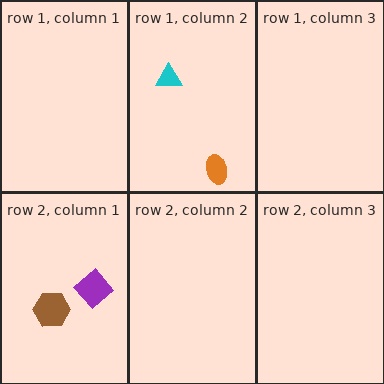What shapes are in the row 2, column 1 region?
The brown hexagon, the purple diamond.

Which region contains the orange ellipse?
The row 1, column 2 region.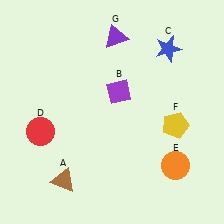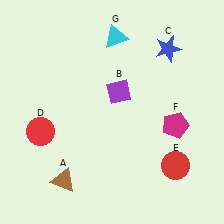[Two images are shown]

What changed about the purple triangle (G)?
In Image 1, G is purple. In Image 2, it changed to cyan.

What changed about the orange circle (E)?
In Image 1, E is orange. In Image 2, it changed to red.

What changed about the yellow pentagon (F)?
In Image 1, F is yellow. In Image 2, it changed to magenta.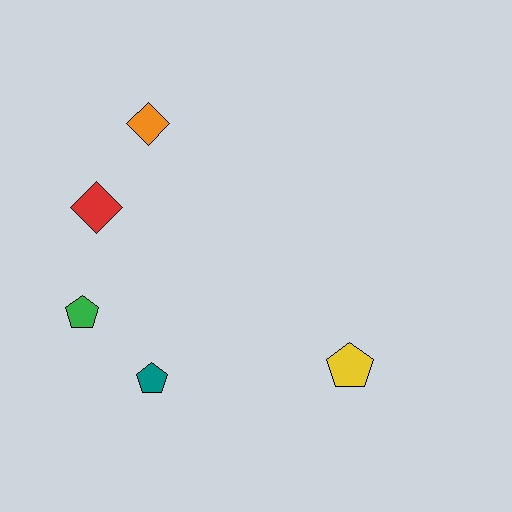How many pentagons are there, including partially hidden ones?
There are 3 pentagons.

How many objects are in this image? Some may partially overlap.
There are 5 objects.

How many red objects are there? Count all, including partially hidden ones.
There is 1 red object.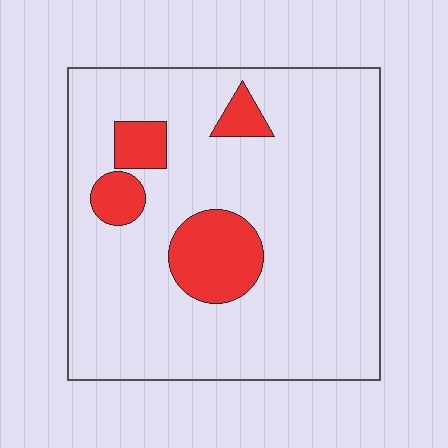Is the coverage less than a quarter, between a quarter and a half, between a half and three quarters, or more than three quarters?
Less than a quarter.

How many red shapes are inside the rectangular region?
4.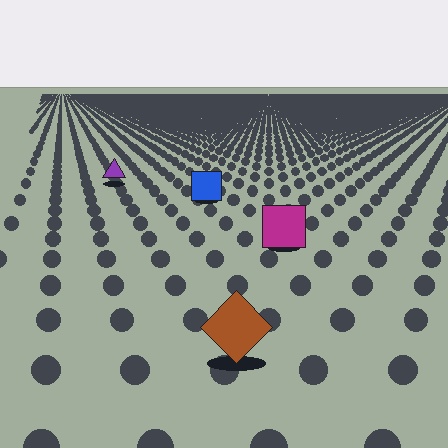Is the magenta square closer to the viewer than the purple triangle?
Yes. The magenta square is closer — you can tell from the texture gradient: the ground texture is coarser near it.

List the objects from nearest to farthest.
From nearest to farthest: the brown diamond, the magenta square, the blue square, the purple triangle.